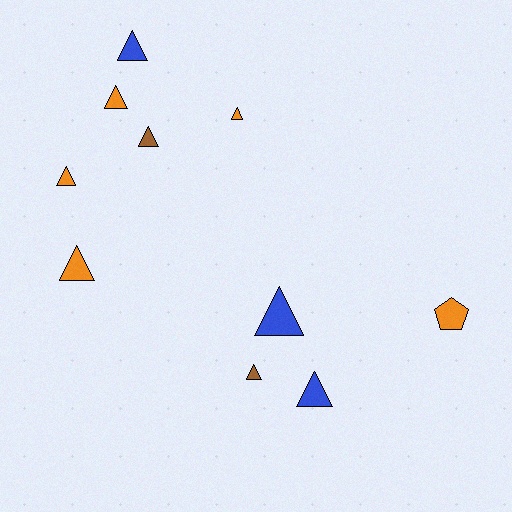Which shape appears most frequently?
Triangle, with 9 objects.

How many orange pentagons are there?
There is 1 orange pentagon.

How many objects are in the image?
There are 10 objects.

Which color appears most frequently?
Orange, with 5 objects.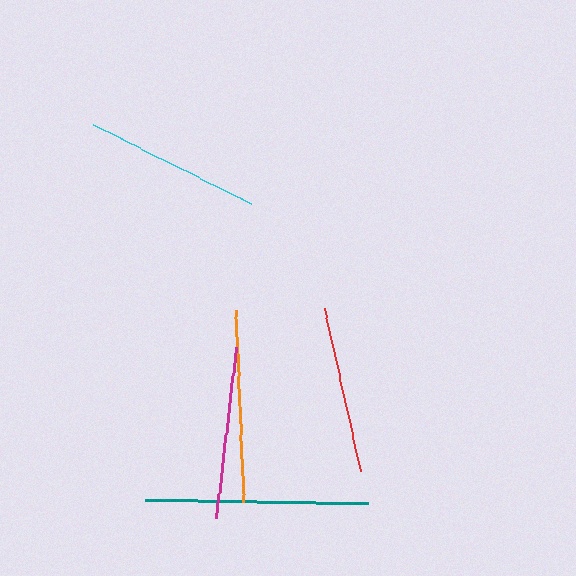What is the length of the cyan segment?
The cyan segment is approximately 178 pixels long.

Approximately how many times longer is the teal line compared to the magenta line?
The teal line is approximately 1.3 times the length of the magenta line.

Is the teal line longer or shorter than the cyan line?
The teal line is longer than the cyan line.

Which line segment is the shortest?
The red line is the shortest at approximately 168 pixels.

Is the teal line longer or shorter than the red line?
The teal line is longer than the red line.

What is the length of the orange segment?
The orange segment is approximately 192 pixels long.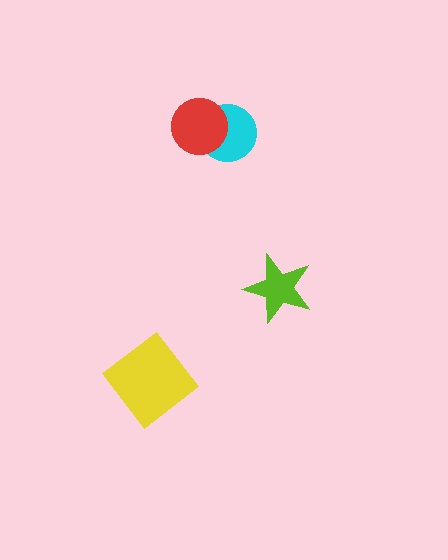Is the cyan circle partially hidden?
Yes, it is partially covered by another shape.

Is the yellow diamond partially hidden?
No, no other shape covers it.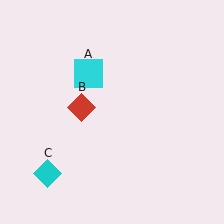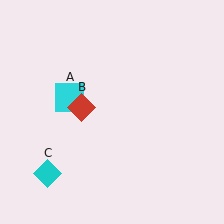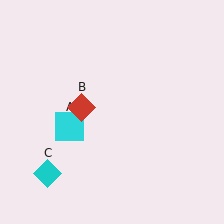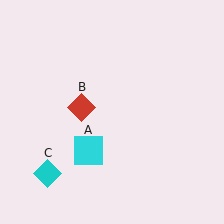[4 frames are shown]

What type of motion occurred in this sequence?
The cyan square (object A) rotated counterclockwise around the center of the scene.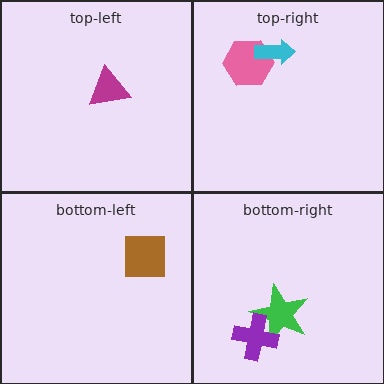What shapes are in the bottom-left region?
The brown square.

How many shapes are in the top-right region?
2.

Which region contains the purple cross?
The bottom-right region.